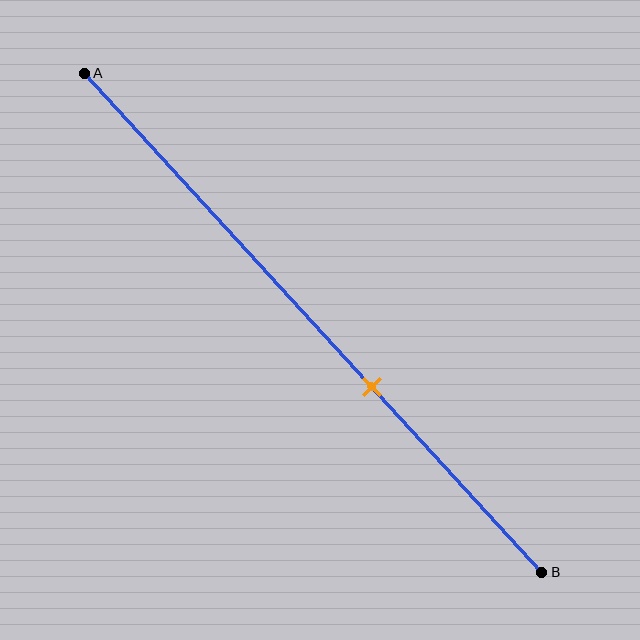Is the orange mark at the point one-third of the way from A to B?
No, the mark is at about 65% from A, not at the 33% one-third point.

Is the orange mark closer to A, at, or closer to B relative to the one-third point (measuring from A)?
The orange mark is closer to point B than the one-third point of segment AB.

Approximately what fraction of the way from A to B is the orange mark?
The orange mark is approximately 65% of the way from A to B.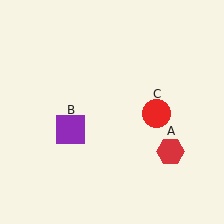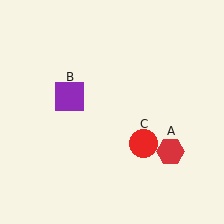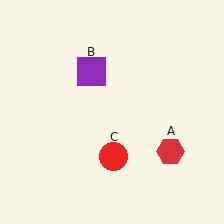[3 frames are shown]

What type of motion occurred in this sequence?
The purple square (object B), red circle (object C) rotated clockwise around the center of the scene.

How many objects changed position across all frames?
2 objects changed position: purple square (object B), red circle (object C).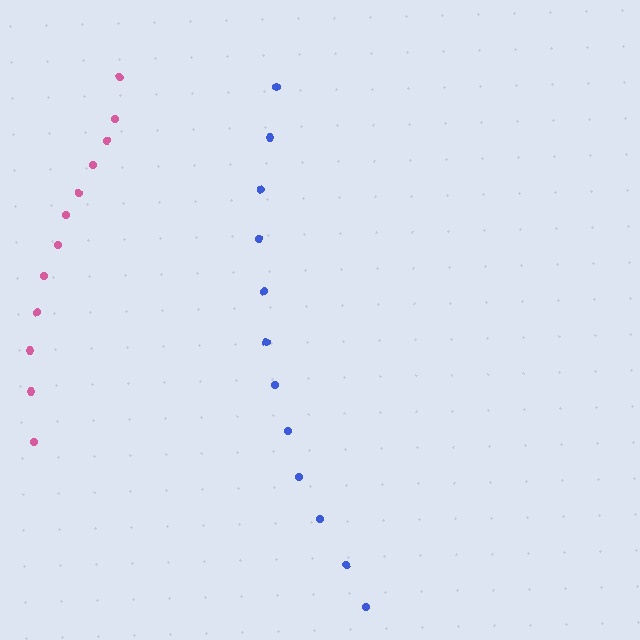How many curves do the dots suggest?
There are 2 distinct paths.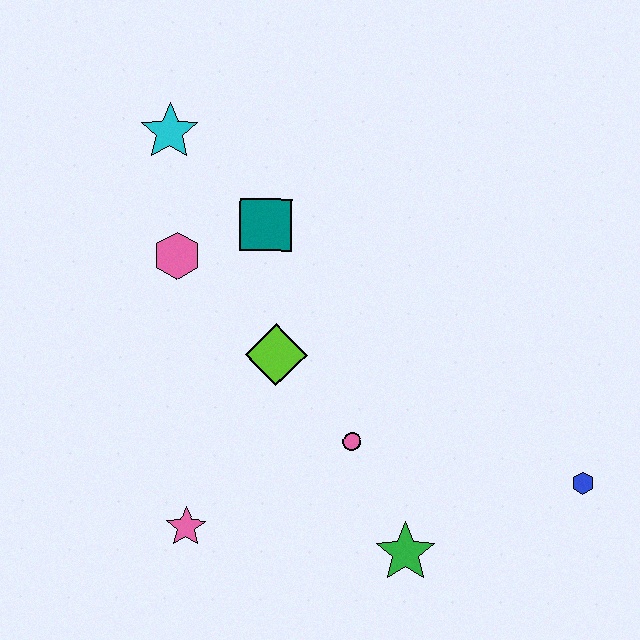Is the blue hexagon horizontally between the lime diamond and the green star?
No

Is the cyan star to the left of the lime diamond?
Yes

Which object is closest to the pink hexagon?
The teal square is closest to the pink hexagon.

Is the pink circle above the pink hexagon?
No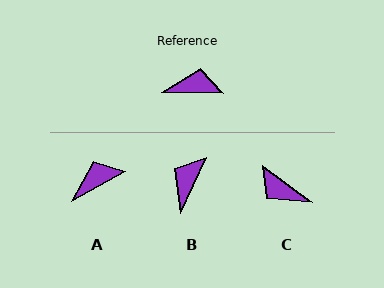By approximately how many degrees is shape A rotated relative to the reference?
Approximately 30 degrees counter-clockwise.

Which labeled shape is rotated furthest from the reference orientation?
C, about 145 degrees away.